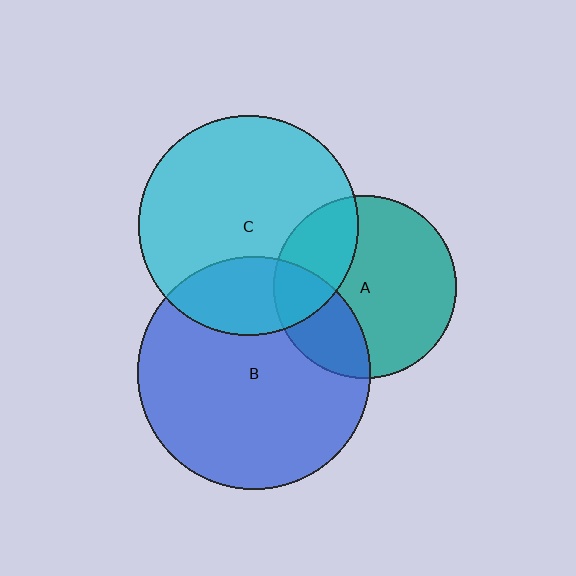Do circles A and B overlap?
Yes.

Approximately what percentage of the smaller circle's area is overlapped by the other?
Approximately 25%.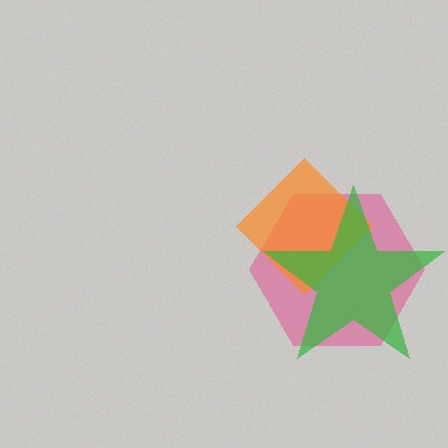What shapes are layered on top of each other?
The layered shapes are: a pink hexagon, an orange diamond, a green star.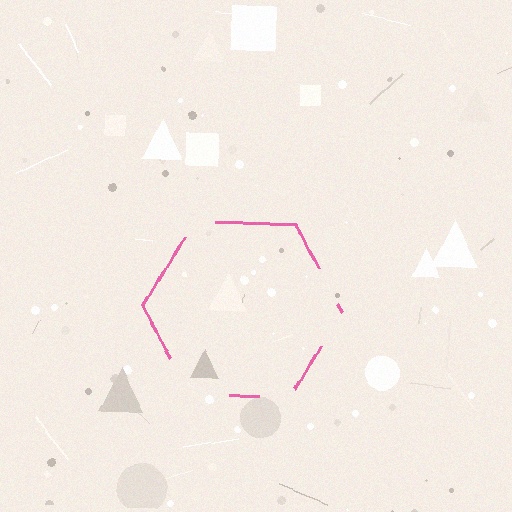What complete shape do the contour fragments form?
The contour fragments form a hexagon.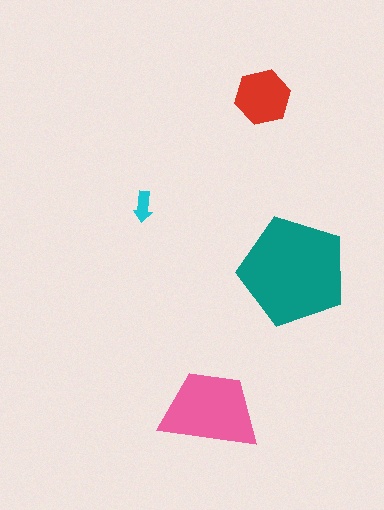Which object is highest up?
The red hexagon is topmost.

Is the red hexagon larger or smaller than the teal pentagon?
Smaller.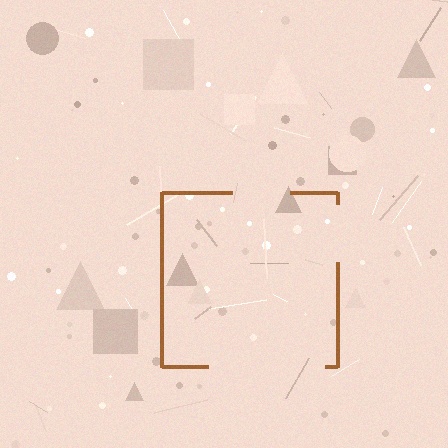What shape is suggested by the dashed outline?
The dashed outline suggests a square.